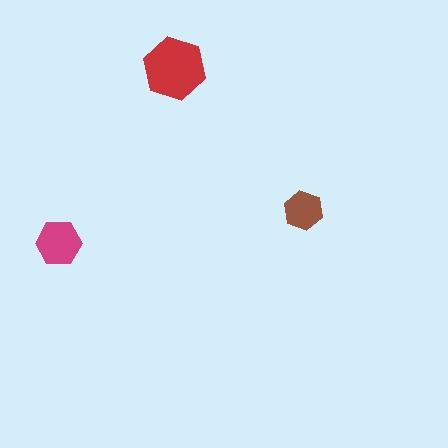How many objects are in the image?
There are 3 objects in the image.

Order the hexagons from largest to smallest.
the red one, the magenta one, the brown one.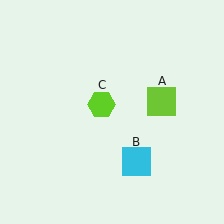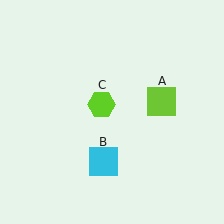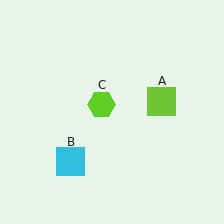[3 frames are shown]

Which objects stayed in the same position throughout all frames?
Lime square (object A) and lime hexagon (object C) remained stationary.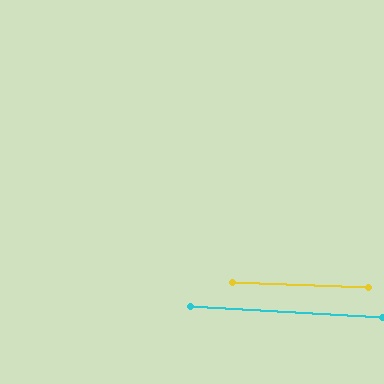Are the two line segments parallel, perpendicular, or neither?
Parallel — their directions differ by only 1.2°.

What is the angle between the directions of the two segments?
Approximately 1 degree.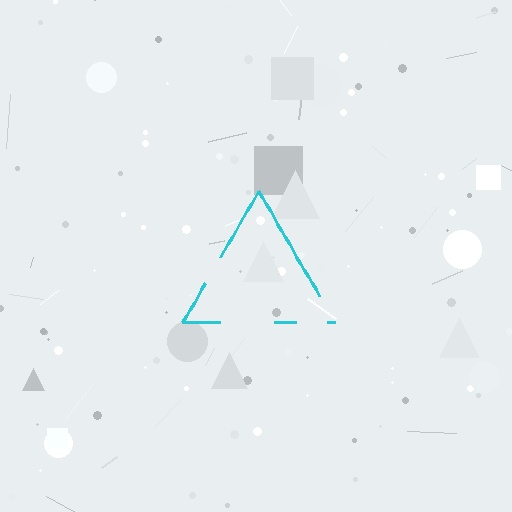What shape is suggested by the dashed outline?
The dashed outline suggests a triangle.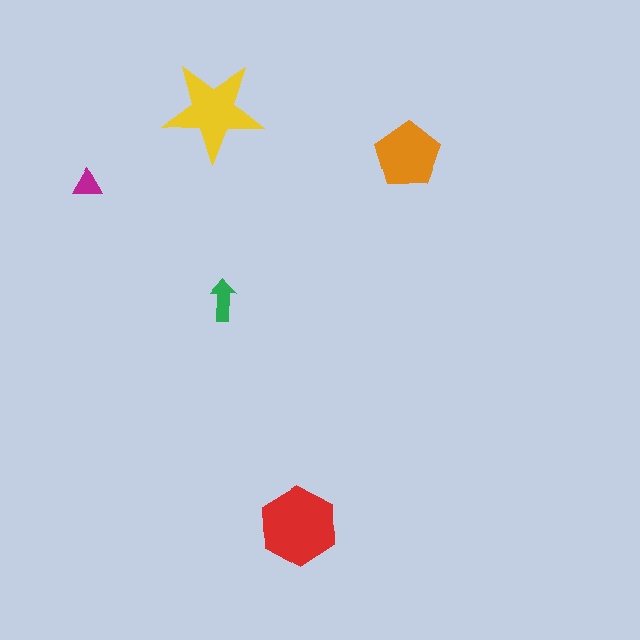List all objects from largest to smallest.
The red hexagon, the yellow star, the orange pentagon, the green arrow, the magenta triangle.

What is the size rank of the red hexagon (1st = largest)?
1st.